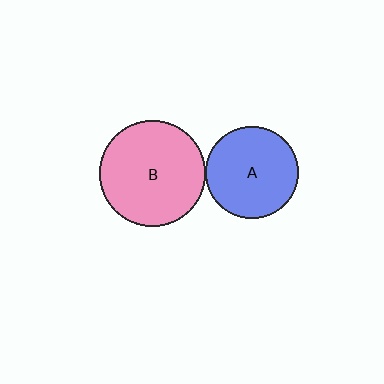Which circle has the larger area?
Circle B (pink).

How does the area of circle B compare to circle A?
Approximately 1.3 times.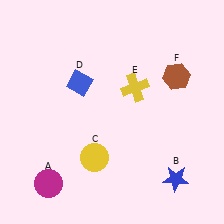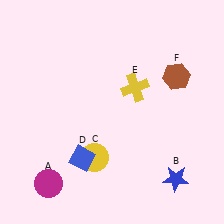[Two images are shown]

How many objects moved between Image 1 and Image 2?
1 object moved between the two images.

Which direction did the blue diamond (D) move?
The blue diamond (D) moved down.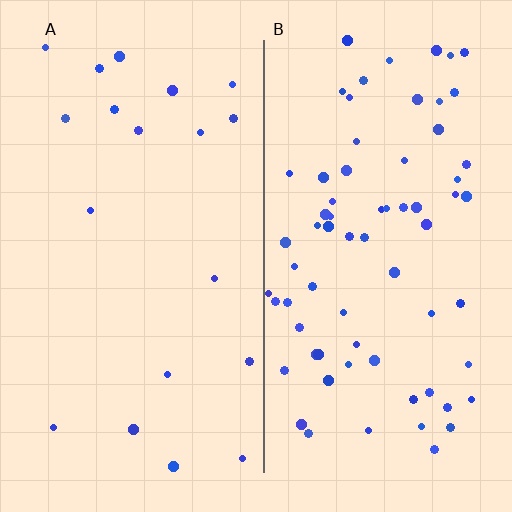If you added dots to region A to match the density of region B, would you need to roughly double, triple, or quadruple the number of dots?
Approximately quadruple.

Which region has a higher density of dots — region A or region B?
B (the right).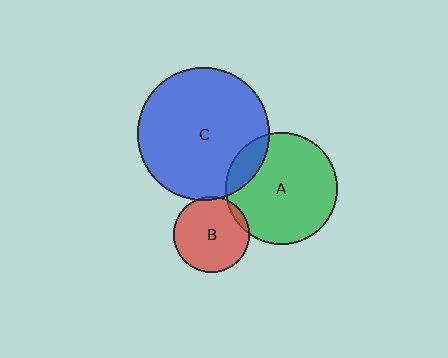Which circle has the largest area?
Circle C (blue).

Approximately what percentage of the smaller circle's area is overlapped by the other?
Approximately 5%.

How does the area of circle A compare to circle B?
Approximately 2.2 times.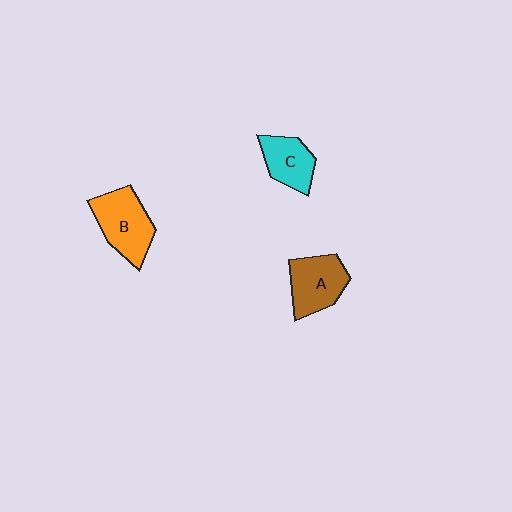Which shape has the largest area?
Shape B (orange).